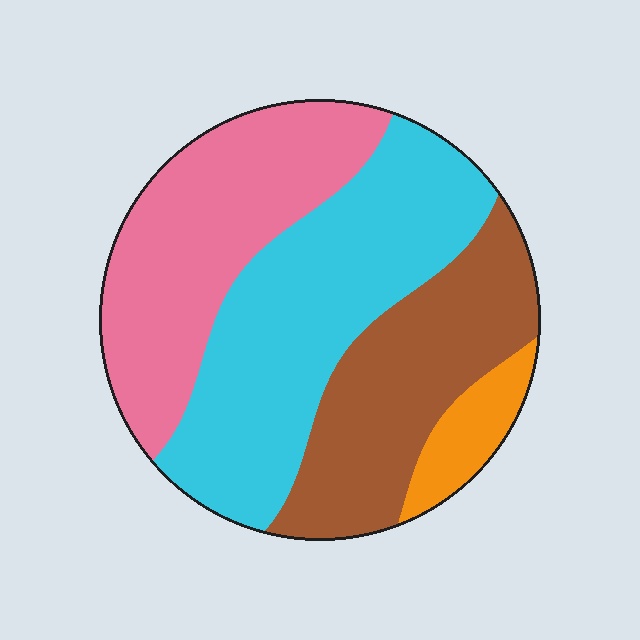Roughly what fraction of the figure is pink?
Pink takes up about one third (1/3) of the figure.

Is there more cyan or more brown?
Cyan.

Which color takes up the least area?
Orange, at roughly 5%.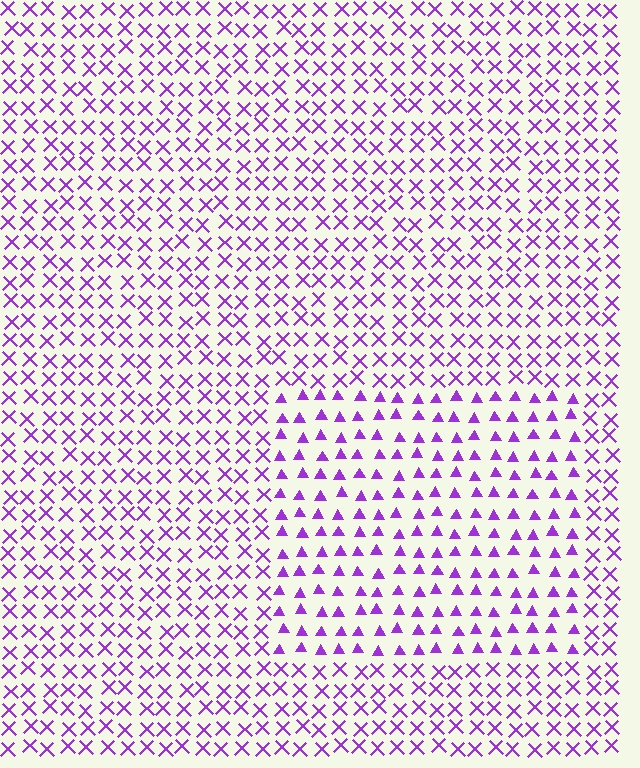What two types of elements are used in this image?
The image uses triangles inside the rectangle region and X marks outside it.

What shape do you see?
I see a rectangle.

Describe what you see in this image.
The image is filled with small purple elements arranged in a uniform grid. A rectangle-shaped region contains triangles, while the surrounding area contains X marks. The boundary is defined purely by the change in element shape.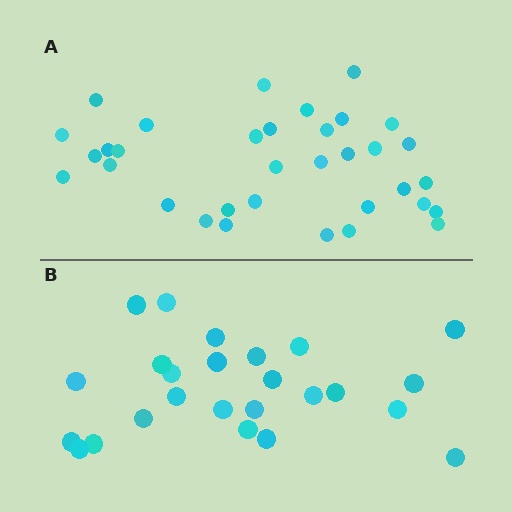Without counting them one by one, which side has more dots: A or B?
Region A (the top region) has more dots.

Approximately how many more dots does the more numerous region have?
Region A has roughly 8 or so more dots than region B.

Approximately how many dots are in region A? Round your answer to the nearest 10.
About 30 dots. (The exact count is 34, which rounds to 30.)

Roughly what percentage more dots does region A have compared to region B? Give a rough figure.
About 35% more.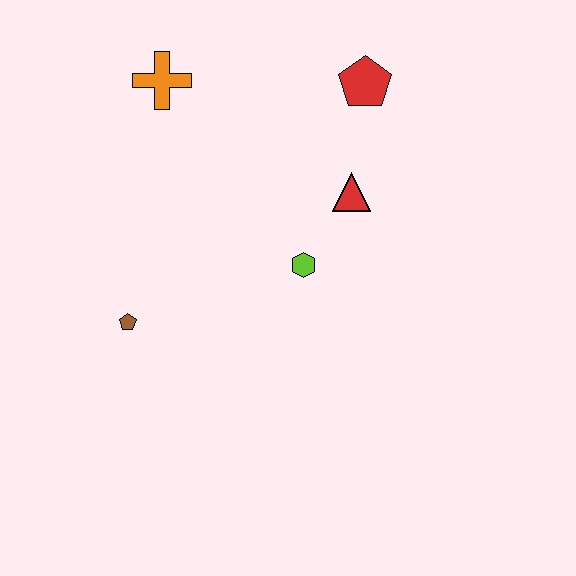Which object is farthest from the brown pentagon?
The red pentagon is farthest from the brown pentagon.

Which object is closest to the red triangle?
The lime hexagon is closest to the red triangle.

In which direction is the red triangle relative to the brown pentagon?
The red triangle is to the right of the brown pentagon.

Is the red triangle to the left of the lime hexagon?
No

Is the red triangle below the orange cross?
Yes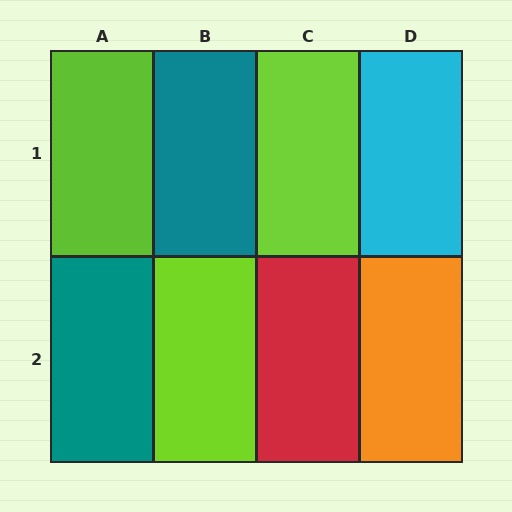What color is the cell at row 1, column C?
Lime.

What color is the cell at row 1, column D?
Cyan.